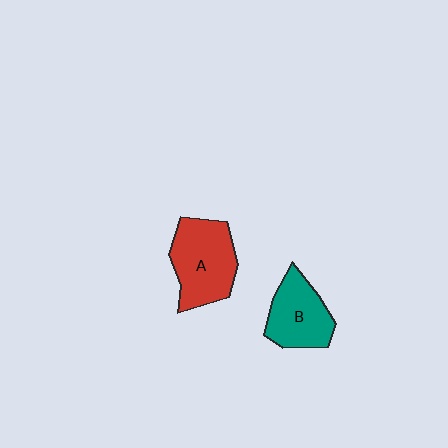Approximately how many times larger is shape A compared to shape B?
Approximately 1.2 times.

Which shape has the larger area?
Shape A (red).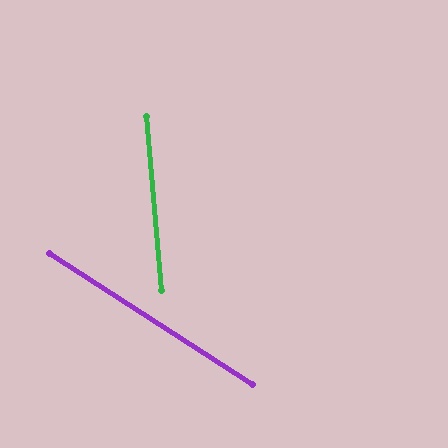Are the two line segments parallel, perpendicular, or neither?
Neither parallel nor perpendicular — they differ by about 52°.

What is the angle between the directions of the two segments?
Approximately 52 degrees.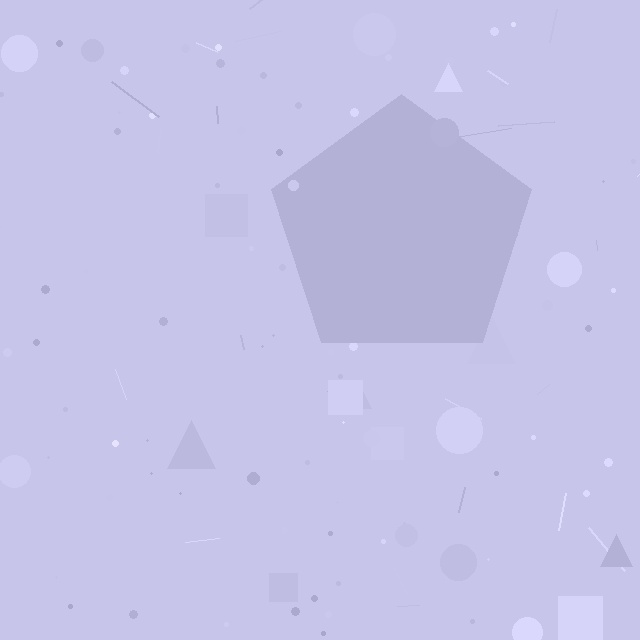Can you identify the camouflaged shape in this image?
The camouflaged shape is a pentagon.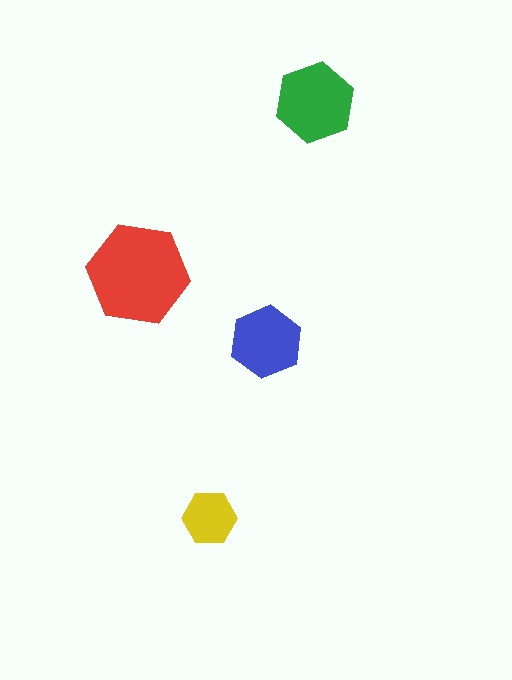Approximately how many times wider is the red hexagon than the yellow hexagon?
About 2 times wider.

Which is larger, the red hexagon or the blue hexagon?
The red one.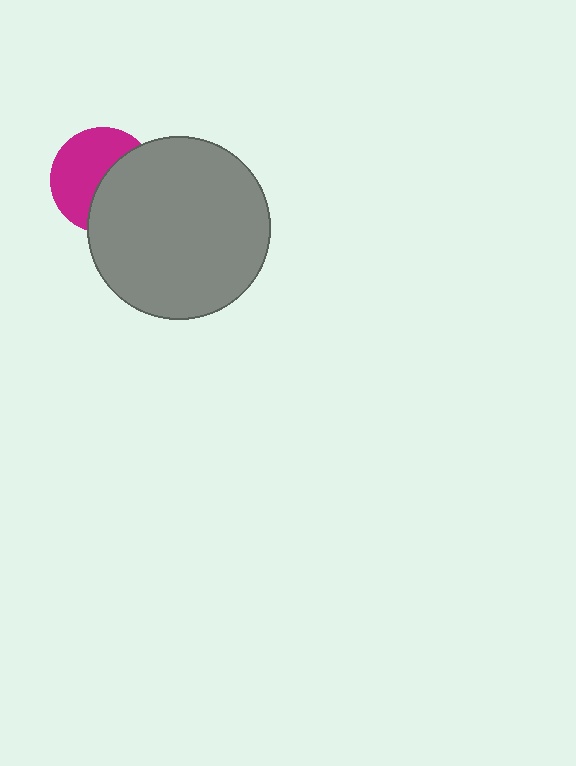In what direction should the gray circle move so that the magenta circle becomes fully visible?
The gray circle should move right. That is the shortest direction to clear the overlap and leave the magenta circle fully visible.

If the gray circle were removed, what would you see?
You would see the complete magenta circle.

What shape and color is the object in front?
The object in front is a gray circle.